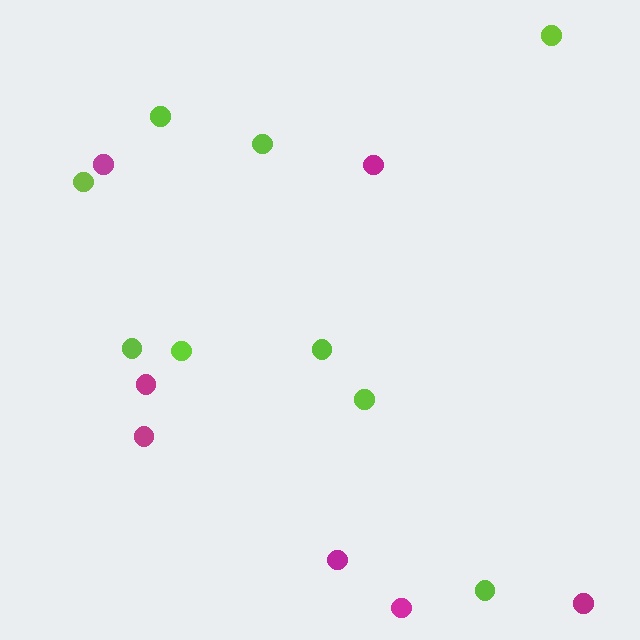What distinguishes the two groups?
There are 2 groups: one group of magenta circles (7) and one group of lime circles (9).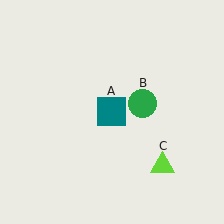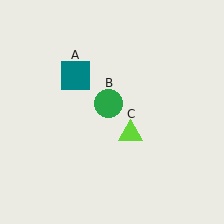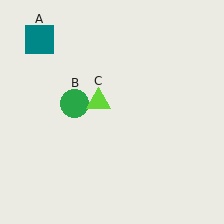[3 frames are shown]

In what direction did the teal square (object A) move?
The teal square (object A) moved up and to the left.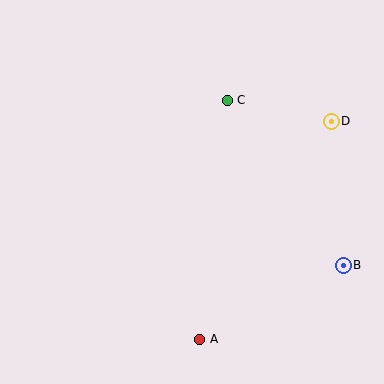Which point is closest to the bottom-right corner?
Point B is closest to the bottom-right corner.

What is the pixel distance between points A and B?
The distance between A and B is 161 pixels.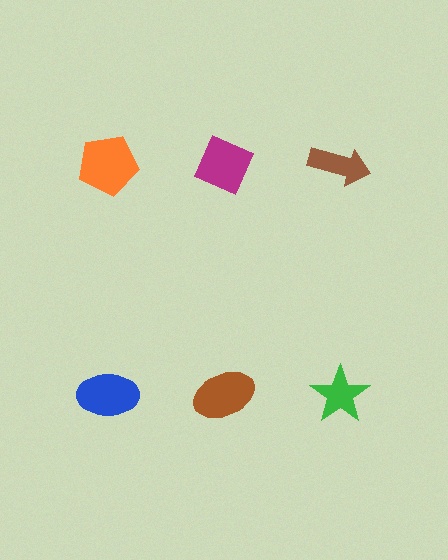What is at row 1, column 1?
An orange pentagon.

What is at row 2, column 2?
A brown ellipse.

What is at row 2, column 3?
A green star.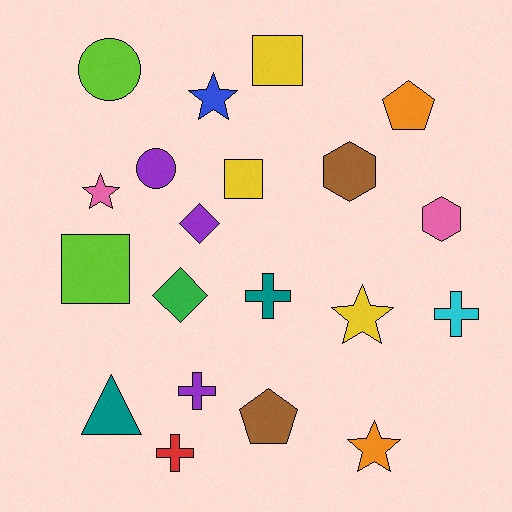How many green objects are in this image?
There is 1 green object.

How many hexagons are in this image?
There are 2 hexagons.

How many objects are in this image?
There are 20 objects.